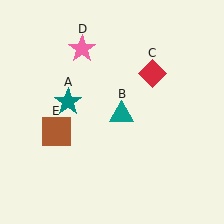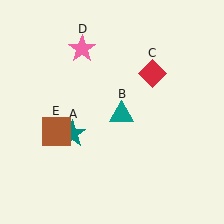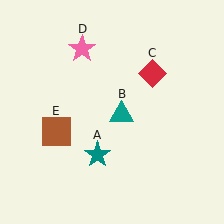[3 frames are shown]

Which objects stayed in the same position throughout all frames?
Teal triangle (object B) and red diamond (object C) and pink star (object D) and brown square (object E) remained stationary.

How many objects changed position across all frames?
1 object changed position: teal star (object A).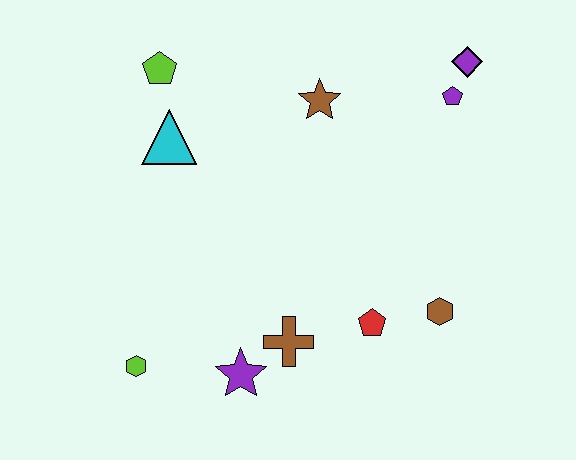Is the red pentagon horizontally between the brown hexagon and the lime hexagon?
Yes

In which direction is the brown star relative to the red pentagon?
The brown star is above the red pentagon.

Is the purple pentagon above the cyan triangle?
Yes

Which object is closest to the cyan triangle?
The lime pentagon is closest to the cyan triangle.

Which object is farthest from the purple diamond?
The lime hexagon is farthest from the purple diamond.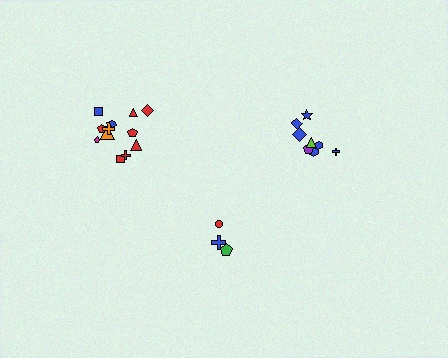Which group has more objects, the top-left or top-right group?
The top-left group.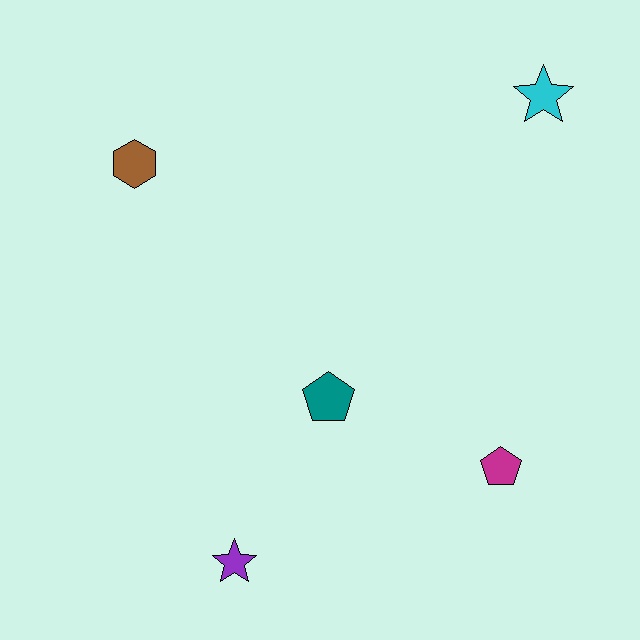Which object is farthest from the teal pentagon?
The cyan star is farthest from the teal pentagon.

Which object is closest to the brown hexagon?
The teal pentagon is closest to the brown hexagon.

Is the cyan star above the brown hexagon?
Yes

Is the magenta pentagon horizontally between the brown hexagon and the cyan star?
Yes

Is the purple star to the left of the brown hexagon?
No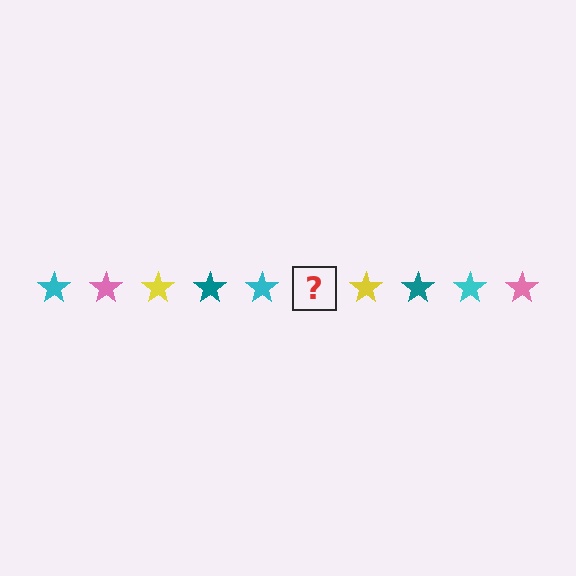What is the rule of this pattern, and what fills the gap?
The rule is that the pattern cycles through cyan, pink, yellow, teal stars. The gap should be filled with a pink star.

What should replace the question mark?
The question mark should be replaced with a pink star.